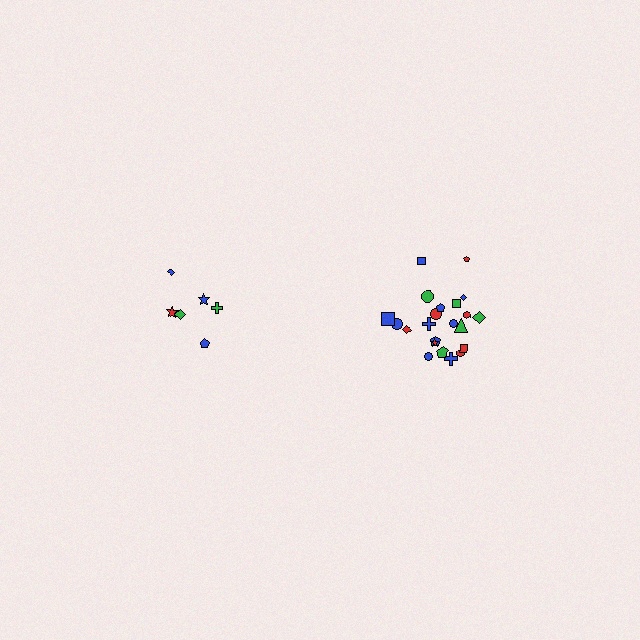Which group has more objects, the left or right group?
The right group.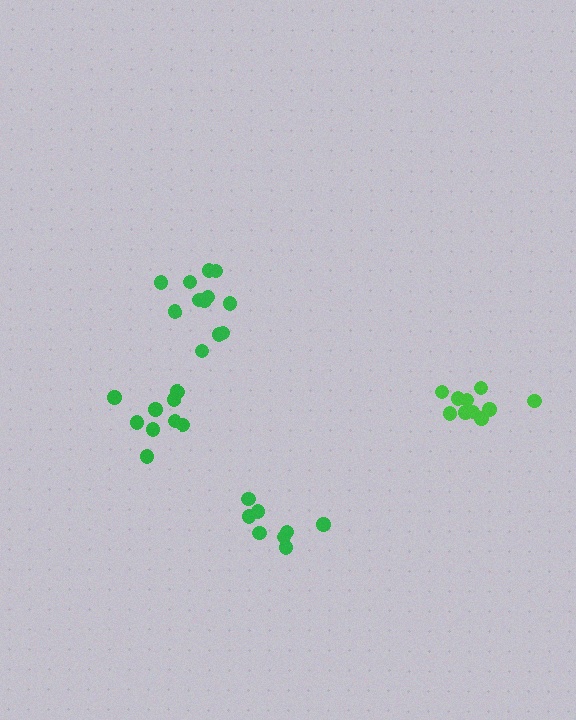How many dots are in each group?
Group 1: 12 dots, Group 2: 10 dots, Group 3: 9 dots, Group 4: 8 dots (39 total).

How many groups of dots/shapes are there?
There are 4 groups.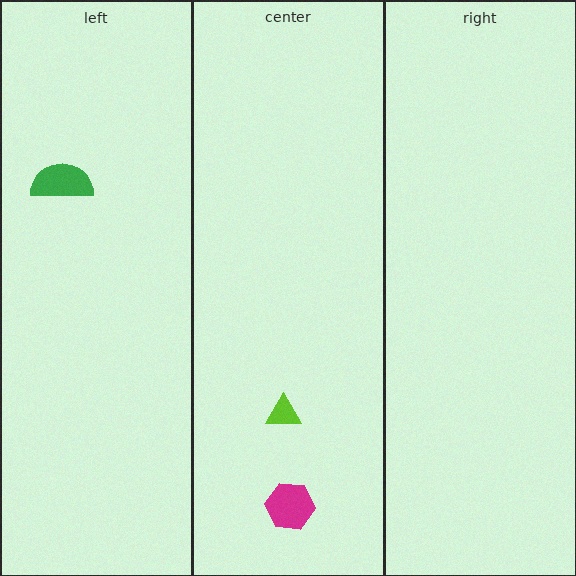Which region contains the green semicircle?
The left region.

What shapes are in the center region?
The magenta hexagon, the lime triangle.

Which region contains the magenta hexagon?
The center region.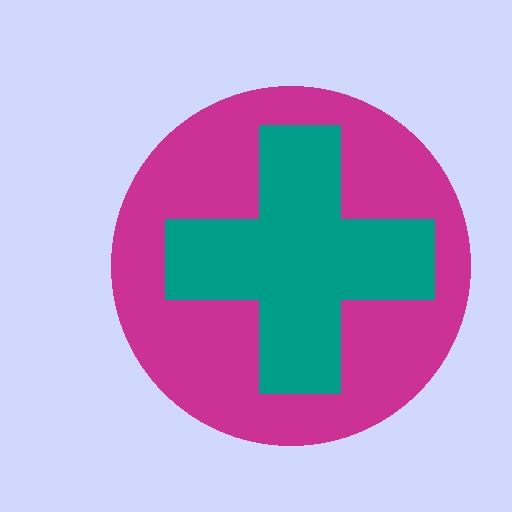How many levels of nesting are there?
2.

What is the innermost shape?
The teal cross.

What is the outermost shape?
The magenta circle.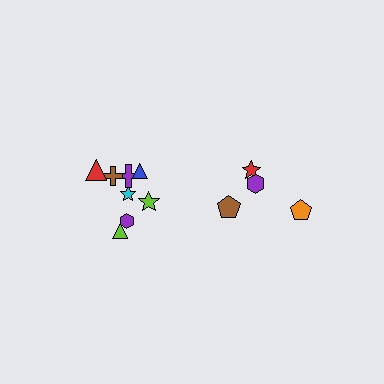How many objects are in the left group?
There are 8 objects.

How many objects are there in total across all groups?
There are 12 objects.